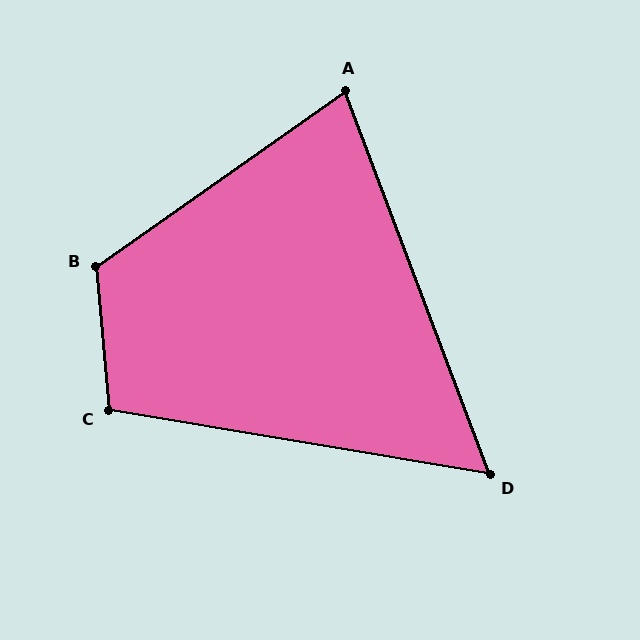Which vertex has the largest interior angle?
B, at approximately 120 degrees.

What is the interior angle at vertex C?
Approximately 104 degrees (obtuse).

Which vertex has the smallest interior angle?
D, at approximately 60 degrees.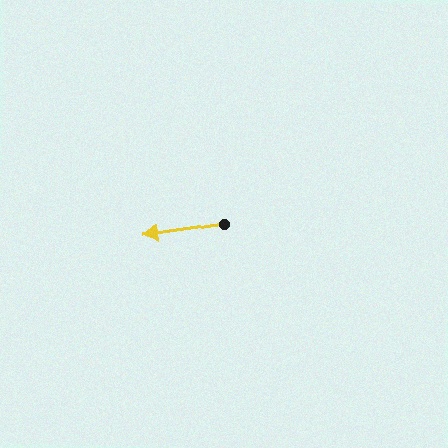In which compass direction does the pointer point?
West.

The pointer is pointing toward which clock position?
Roughly 9 o'clock.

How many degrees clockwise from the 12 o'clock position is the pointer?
Approximately 261 degrees.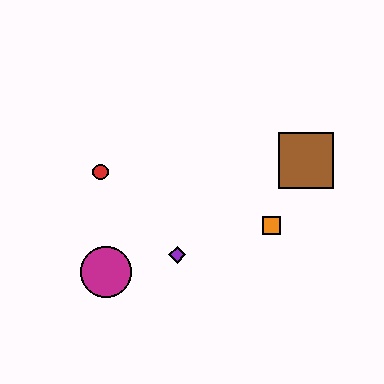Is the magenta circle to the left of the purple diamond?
Yes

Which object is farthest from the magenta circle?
The brown square is farthest from the magenta circle.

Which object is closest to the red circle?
The magenta circle is closest to the red circle.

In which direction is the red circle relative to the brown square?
The red circle is to the left of the brown square.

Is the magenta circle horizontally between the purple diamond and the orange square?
No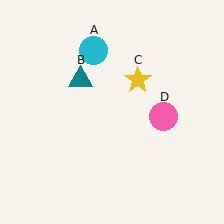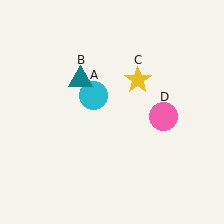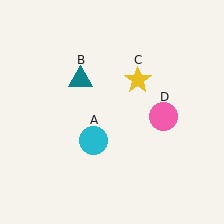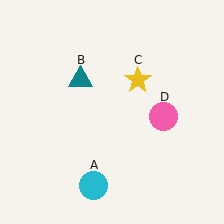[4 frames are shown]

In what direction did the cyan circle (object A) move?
The cyan circle (object A) moved down.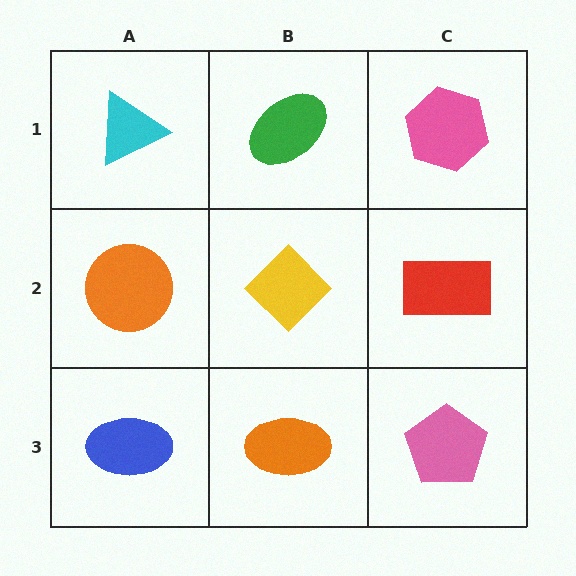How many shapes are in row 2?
3 shapes.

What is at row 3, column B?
An orange ellipse.